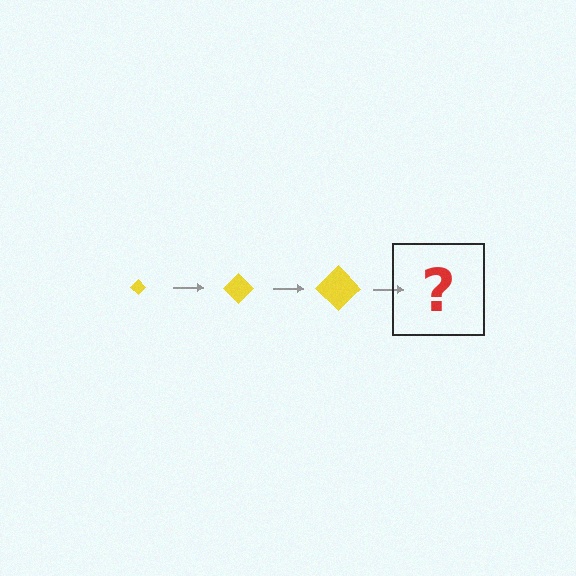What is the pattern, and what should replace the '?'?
The pattern is that the diamond gets progressively larger each step. The '?' should be a yellow diamond, larger than the previous one.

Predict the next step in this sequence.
The next step is a yellow diamond, larger than the previous one.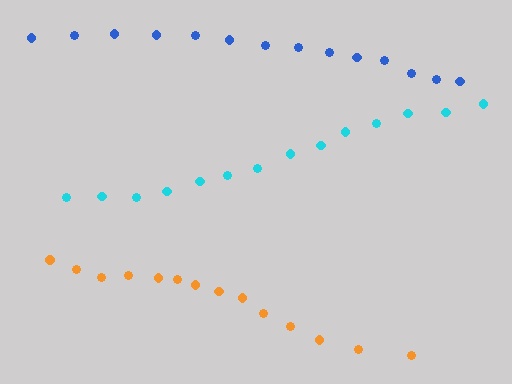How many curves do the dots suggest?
There are 3 distinct paths.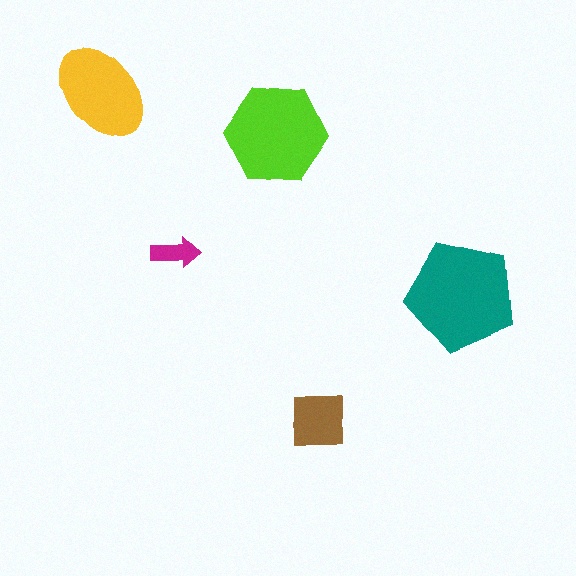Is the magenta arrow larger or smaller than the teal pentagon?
Smaller.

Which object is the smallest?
The magenta arrow.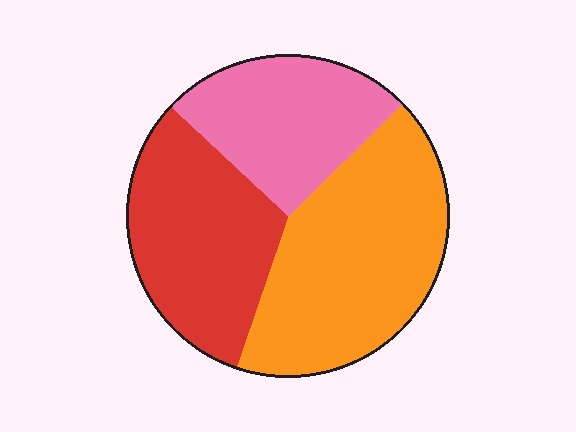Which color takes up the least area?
Pink, at roughly 25%.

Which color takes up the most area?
Orange, at roughly 40%.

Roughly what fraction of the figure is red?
Red takes up about one third (1/3) of the figure.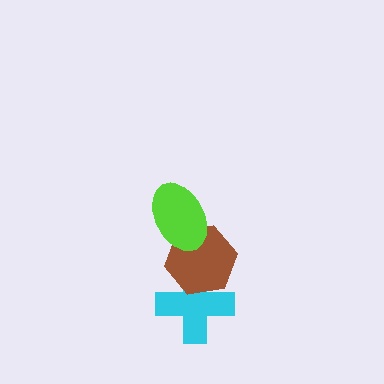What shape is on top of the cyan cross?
The brown hexagon is on top of the cyan cross.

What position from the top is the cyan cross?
The cyan cross is 3rd from the top.